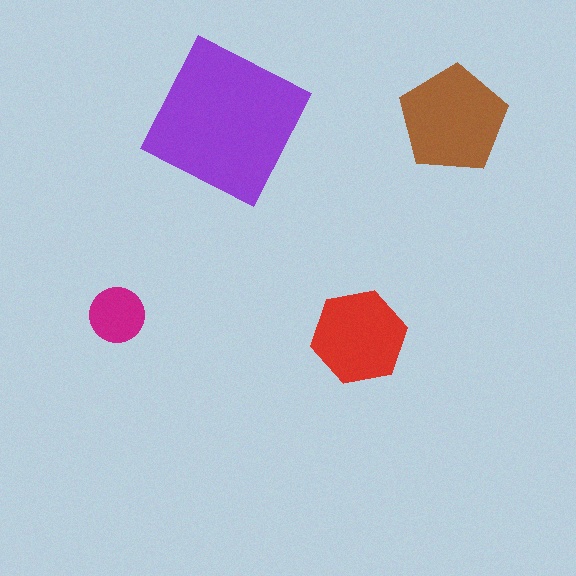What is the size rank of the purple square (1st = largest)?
1st.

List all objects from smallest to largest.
The magenta circle, the red hexagon, the brown pentagon, the purple square.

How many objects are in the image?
There are 4 objects in the image.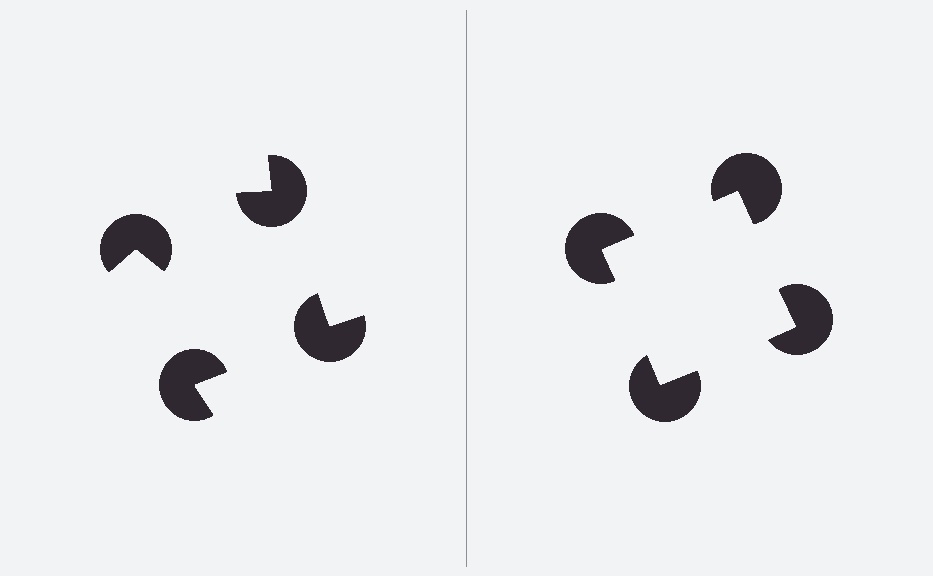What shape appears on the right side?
An illusory square.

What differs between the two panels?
The pac-man discs are positioned identically on both sides; only the wedge orientations differ. On the right they align to a square; on the left they are misaligned.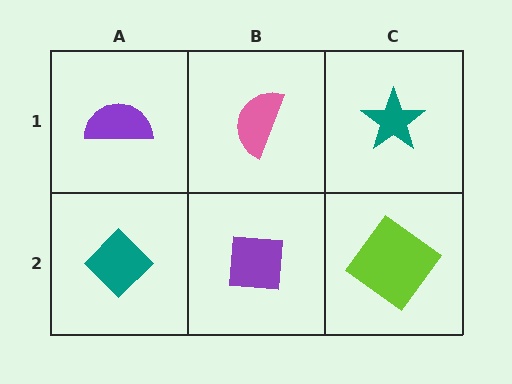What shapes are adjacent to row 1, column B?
A purple square (row 2, column B), a purple semicircle (row 1, column A), a teal star (row 1, column C).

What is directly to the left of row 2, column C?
A purple square.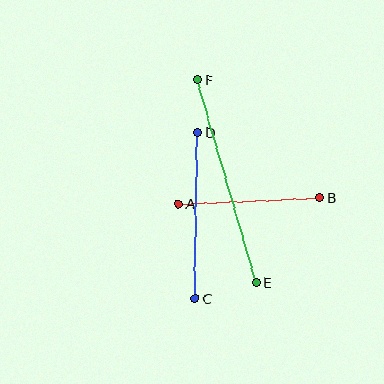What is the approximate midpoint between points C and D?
The midpoint is at approximately (196, 215) pixels.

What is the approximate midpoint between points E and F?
The midpoint is at approximately (227, 181) pixels.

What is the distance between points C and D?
The distance is approximately 166 pixels.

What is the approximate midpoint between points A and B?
The midpoint is at approximately (249, 201) pixels.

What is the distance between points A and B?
The distance is approximately 141 pixels.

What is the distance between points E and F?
The distance is approximately 211 pixels.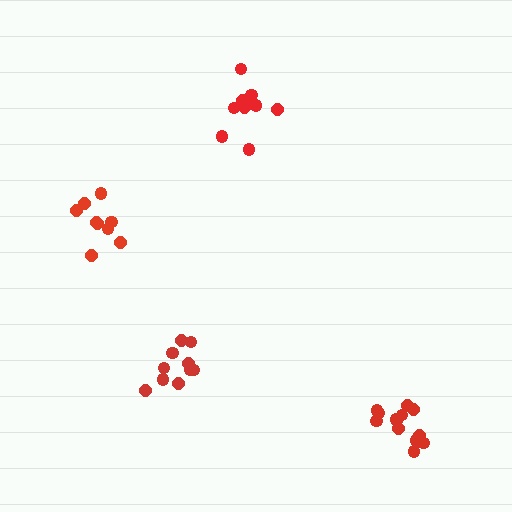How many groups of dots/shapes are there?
There are 4 groups.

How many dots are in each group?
Group 1: 9 dots, Group 2: 13 dots, Group 3: 10 dots, Group 4: 11 dots (43 total).